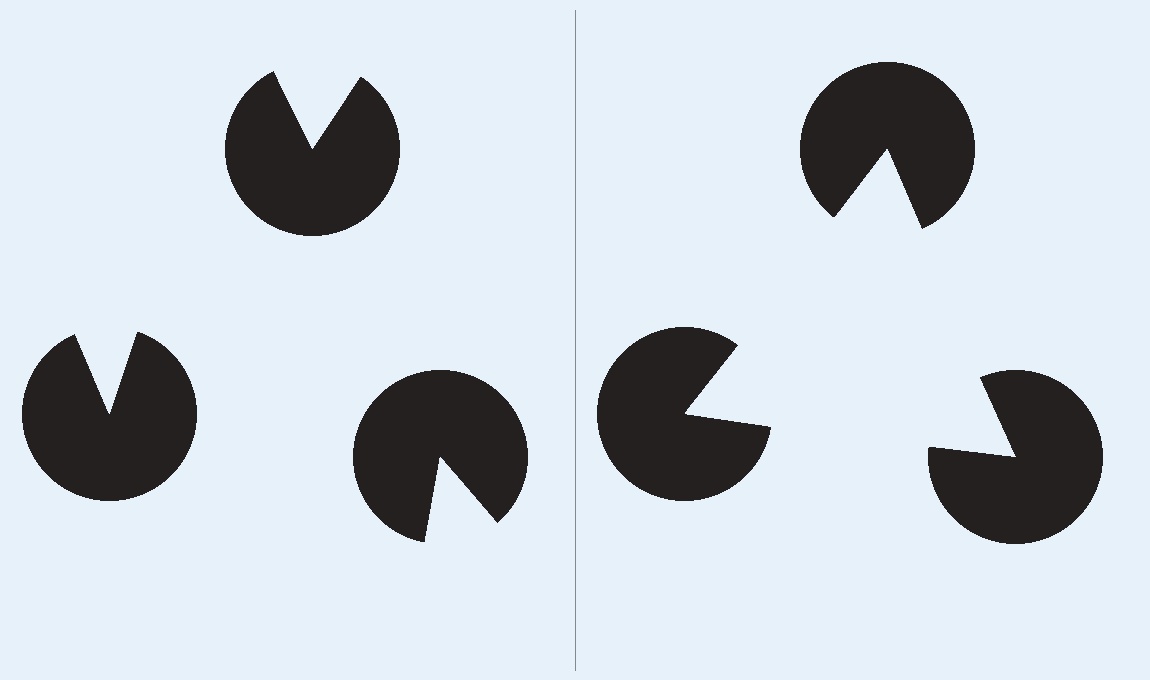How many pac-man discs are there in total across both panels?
6 — 3 on each side.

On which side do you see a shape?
An illusory triangle appears on the right side. On the left side the wedge cuts are rotated, so no coherent shape forms.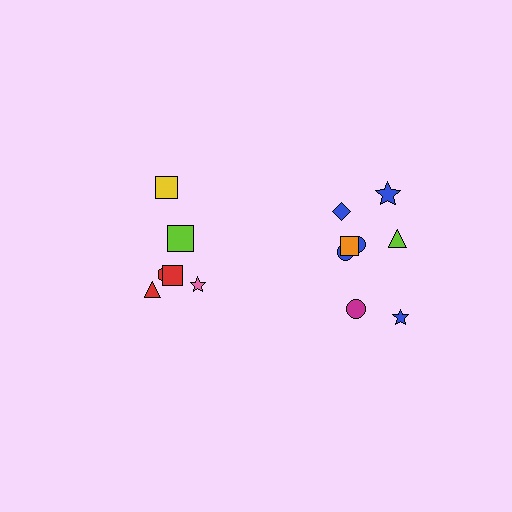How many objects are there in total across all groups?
There are 14 objects.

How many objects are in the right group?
There are 8 objects.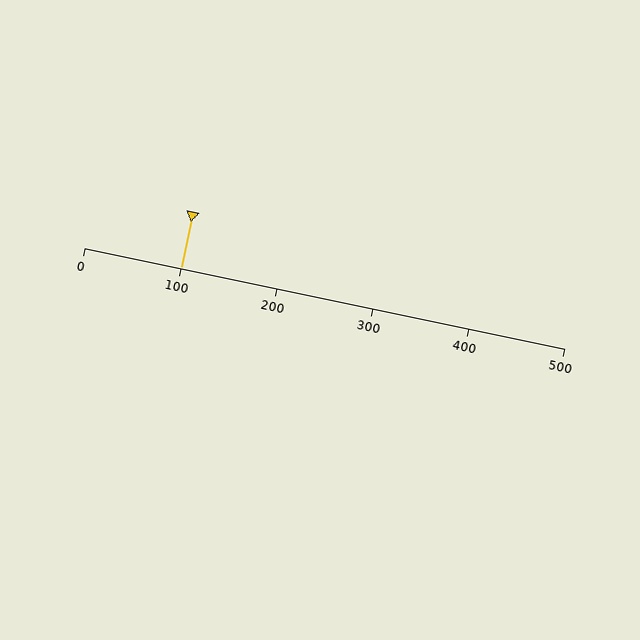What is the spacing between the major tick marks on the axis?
The major ticks are spaced 100 apart.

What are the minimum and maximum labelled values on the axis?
The axis runs from 0 to 500.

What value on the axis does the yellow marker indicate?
The marker indicates approximately 100.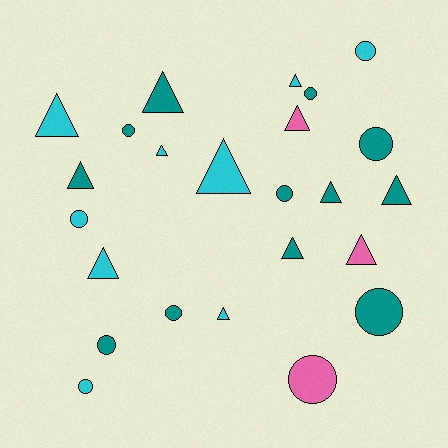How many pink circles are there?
There is 1 pink circle.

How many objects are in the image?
There are 24 objects.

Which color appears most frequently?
Teal, with 12 objects.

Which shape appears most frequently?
Triangle, with 13 objects.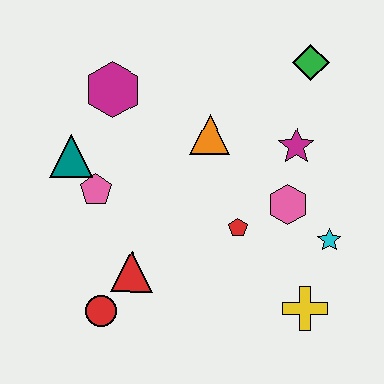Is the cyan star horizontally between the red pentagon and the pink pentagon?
No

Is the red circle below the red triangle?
Yes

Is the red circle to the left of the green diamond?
Yes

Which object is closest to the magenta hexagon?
The teal triangle is closest to the magenta hexagon.